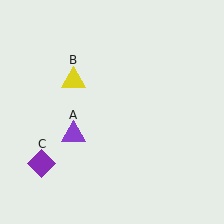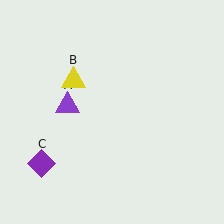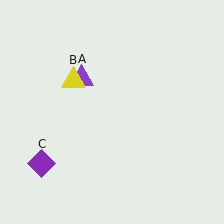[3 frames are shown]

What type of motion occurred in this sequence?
The purple triangle (object A) rotated clockwise around the center of the scene.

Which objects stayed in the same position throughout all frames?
Yellow triangle (object B) and purple diamond (object C) remained stationary.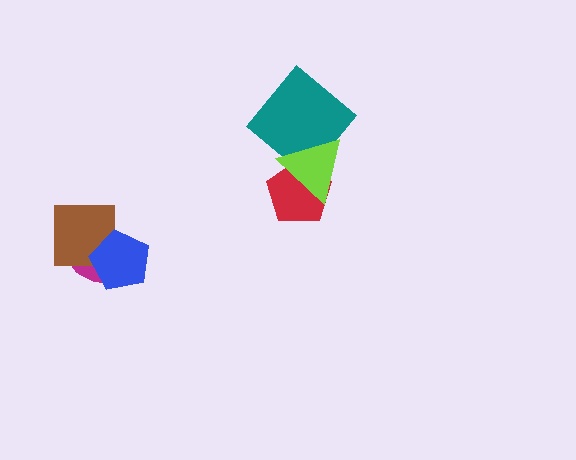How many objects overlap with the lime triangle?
2 objects overlap with the lime triangle.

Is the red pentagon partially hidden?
Yes, it is partially covered by another shape.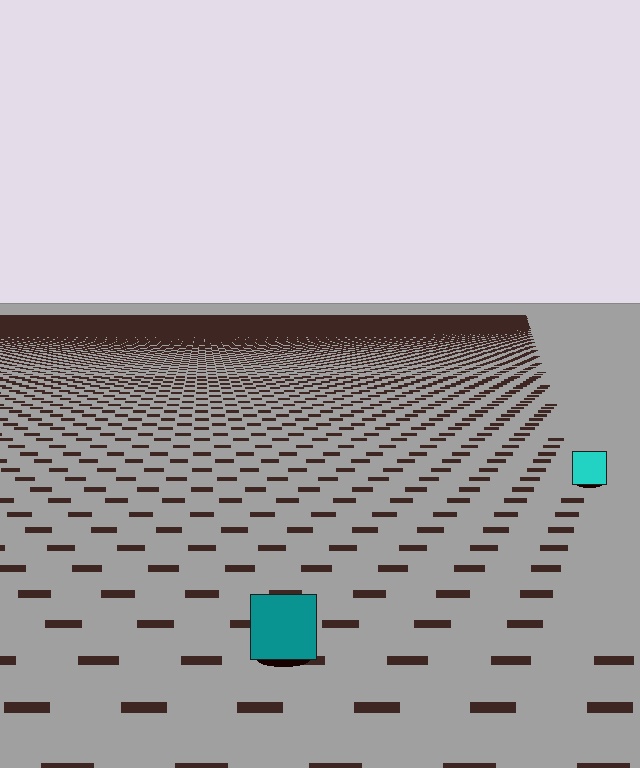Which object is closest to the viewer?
The teal square is closest. The texture marks near it are larger and more spread out.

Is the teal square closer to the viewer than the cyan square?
Yes. The teal square is closer — you can tell from the texture gradient: the ground texture is coarser near it.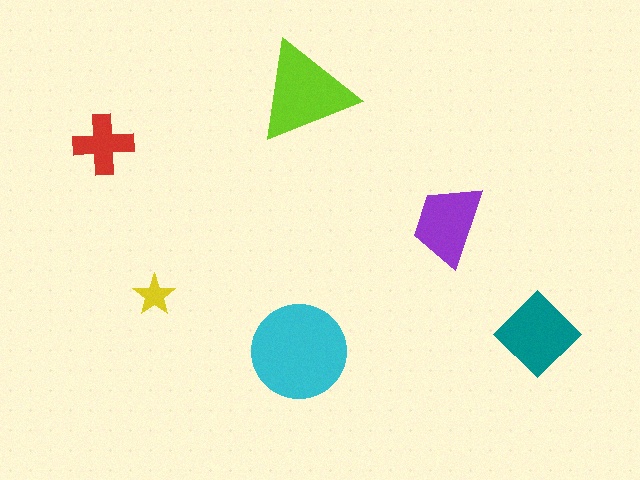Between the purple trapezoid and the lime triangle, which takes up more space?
The lime triangle.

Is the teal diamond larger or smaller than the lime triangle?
Smaller.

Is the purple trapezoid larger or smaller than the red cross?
Larger.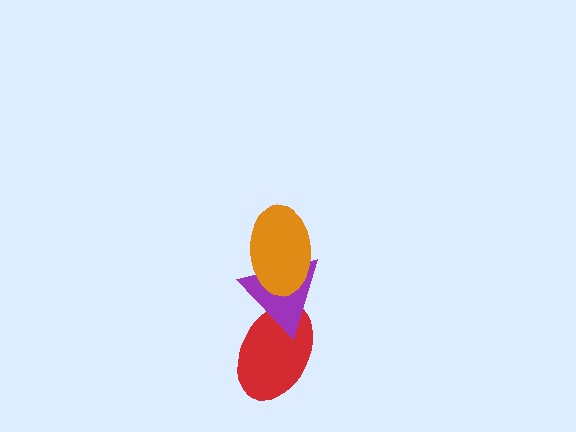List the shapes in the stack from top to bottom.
From top to bottom: the orange ellipse, the purple triangle, the red ellipse.